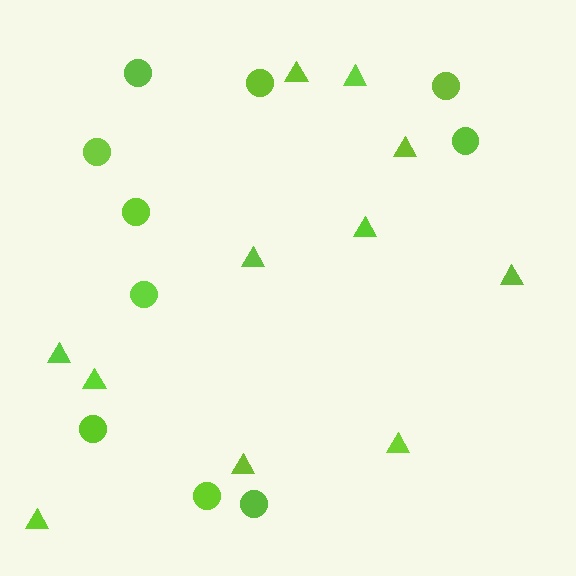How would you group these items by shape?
There are 2 groups: one group of triangles (11) and one group of circles (10).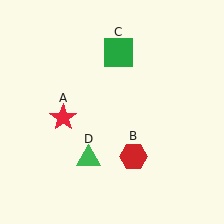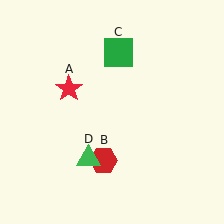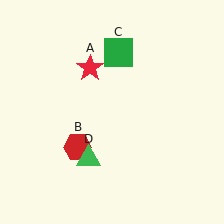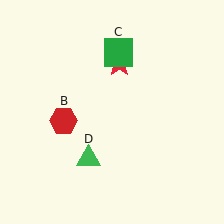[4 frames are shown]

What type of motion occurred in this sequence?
The red star (object A), red hexagon (object B) rotated clockwise around the center of the scene.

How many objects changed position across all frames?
2 objects changed position: red star (object A), red hexagon (object B).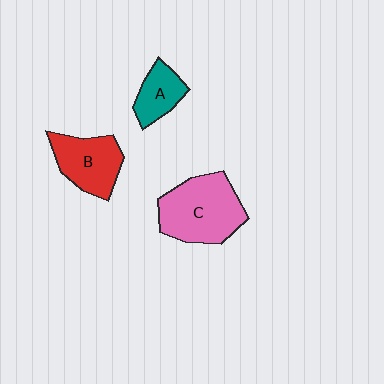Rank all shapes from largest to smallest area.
From largest to smallest: C (pink), B (red), A (teal).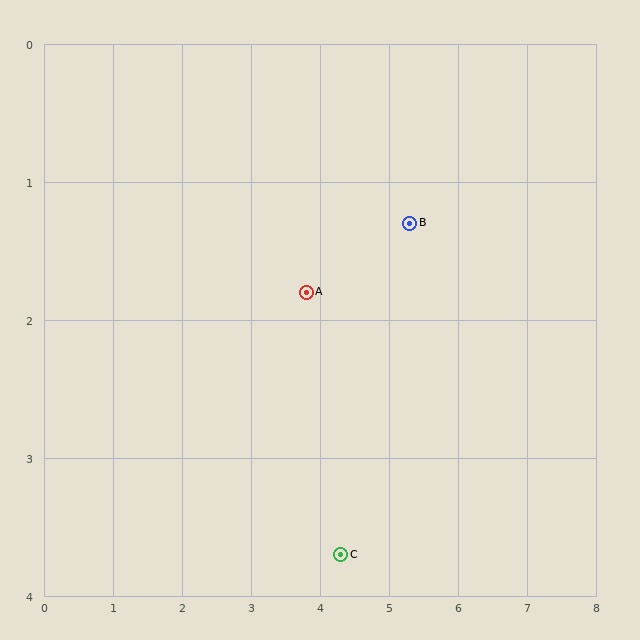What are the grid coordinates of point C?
Point C is at approximately (4.3, 3.7).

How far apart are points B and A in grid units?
Points B and A are about 1.6 grid units apart.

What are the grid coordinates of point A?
Point A is at approximately (3.8, 1.8).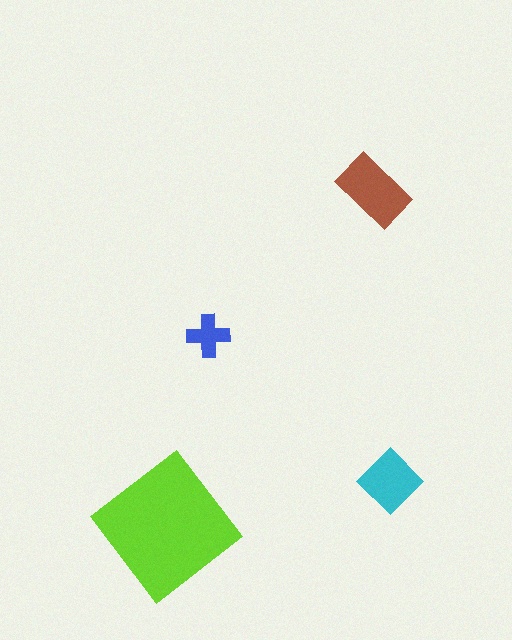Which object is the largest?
The lime diamond.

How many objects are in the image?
There are 4 objects in the image.